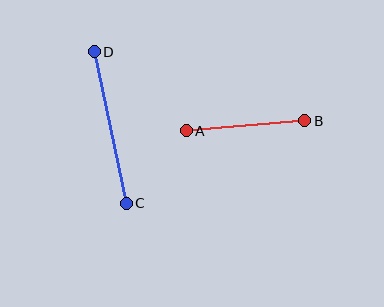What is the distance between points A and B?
The distance is approximately 119 pixels.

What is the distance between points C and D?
The distance is approximately 155 pixels.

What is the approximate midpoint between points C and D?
The midpoint is at approximately (110, 128) pixels.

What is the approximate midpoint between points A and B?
The midpoint is at approximately (246, 126) pixels.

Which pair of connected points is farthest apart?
Points C and D are farthest apart.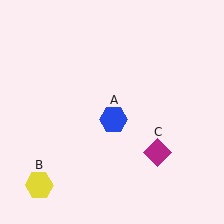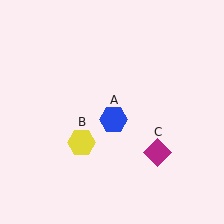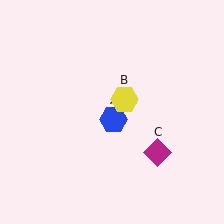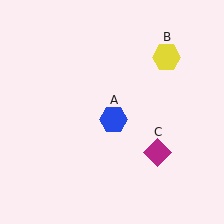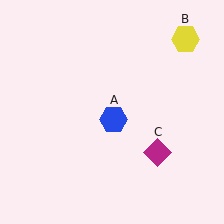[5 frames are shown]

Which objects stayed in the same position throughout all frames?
Blue hexagon (object A) and magenta diamond (object C) remained stationary.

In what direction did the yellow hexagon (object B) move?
The yellow hexagon (object B) moved up and to the right.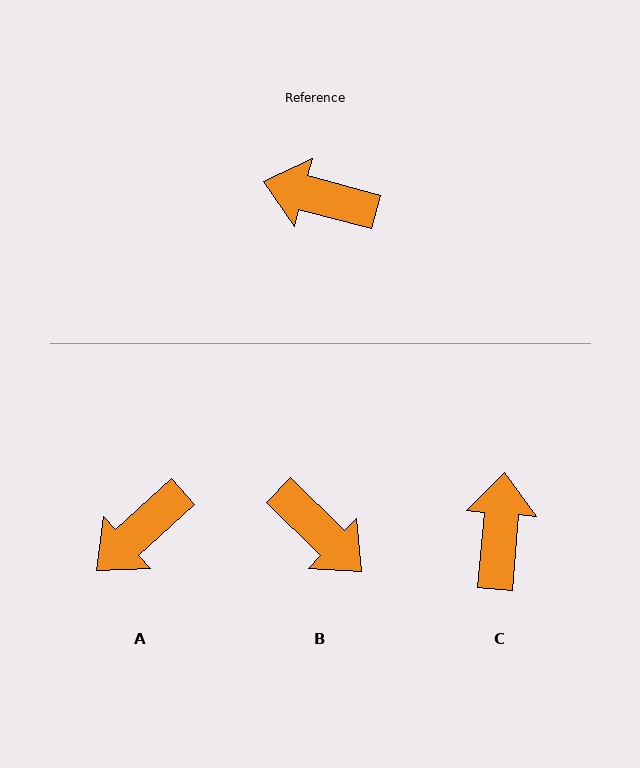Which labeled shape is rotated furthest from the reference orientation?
B, about 151 degrees away.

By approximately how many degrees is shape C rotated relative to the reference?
Approximately 80 degrees clockwise.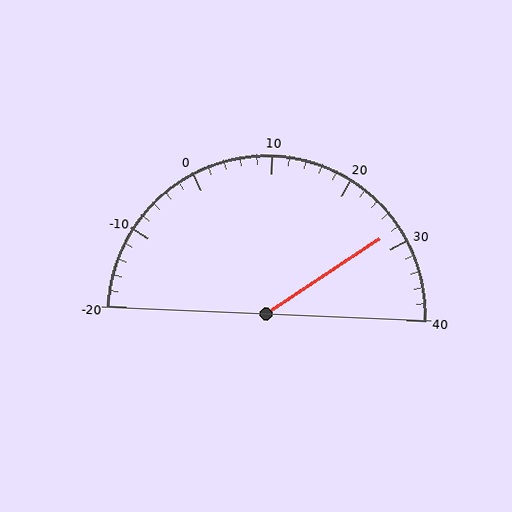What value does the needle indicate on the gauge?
The needle indicates approximately 28.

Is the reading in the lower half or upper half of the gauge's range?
The reading is in the upper half of the range (-20 to 40).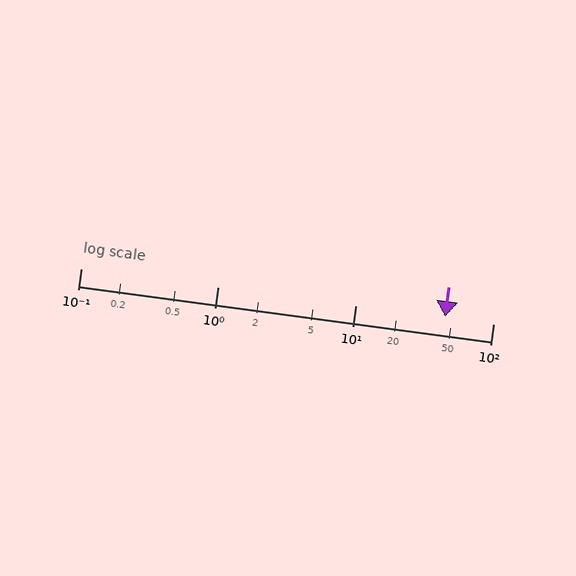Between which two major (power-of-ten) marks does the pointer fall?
The pointer is between 10 and 100.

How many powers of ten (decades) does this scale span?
The scale spans 3 decades, from 0.1 to 100.